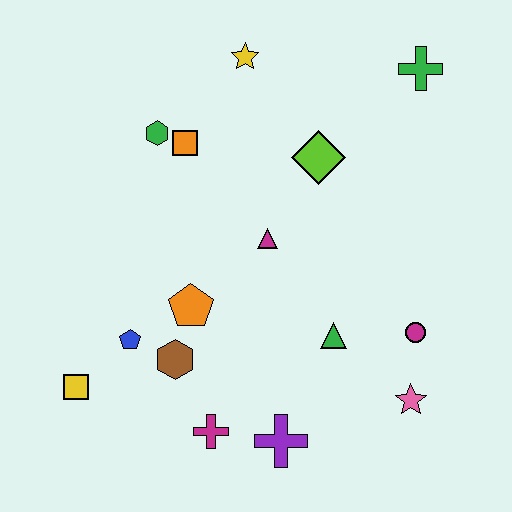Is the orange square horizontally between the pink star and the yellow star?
No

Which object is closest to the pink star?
The magenta circle is closest to the pink star.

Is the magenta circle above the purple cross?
Yes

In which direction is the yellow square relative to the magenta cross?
The yellow square is to the left of the magenta cross.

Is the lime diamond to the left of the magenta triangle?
No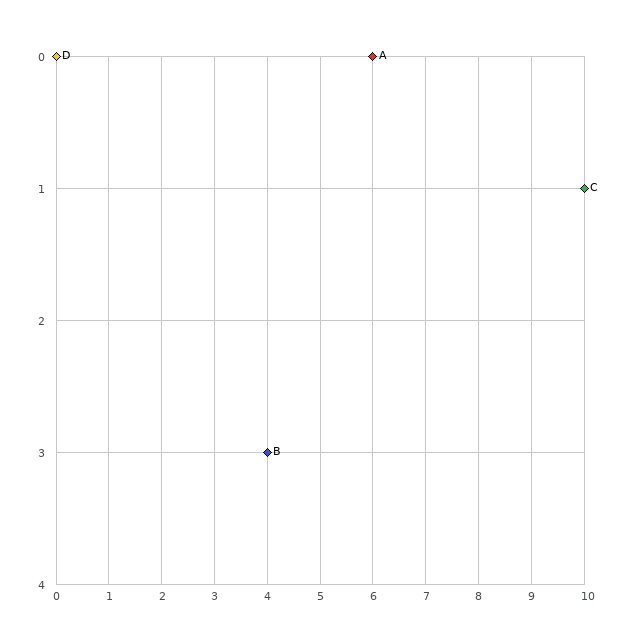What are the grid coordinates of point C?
Point C is at grid coordinates (10, 1).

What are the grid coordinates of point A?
Point A is at grid coordinates (6, 0).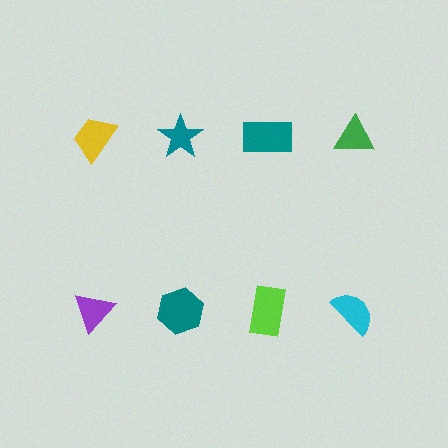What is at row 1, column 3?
A teal rectangle.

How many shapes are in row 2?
4 shapes.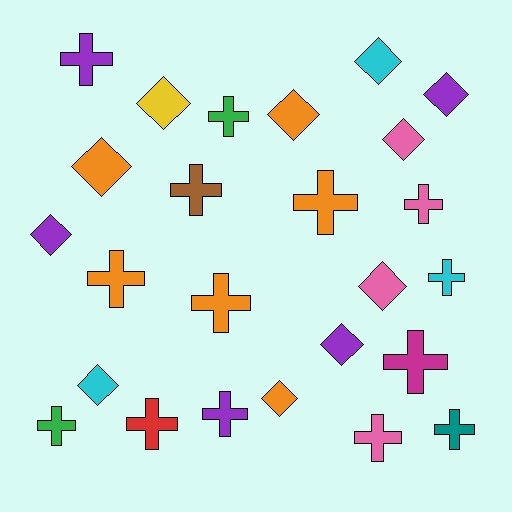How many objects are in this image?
There are 25 objects.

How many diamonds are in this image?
There are 11 diamonds.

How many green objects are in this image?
There are 2 green objects.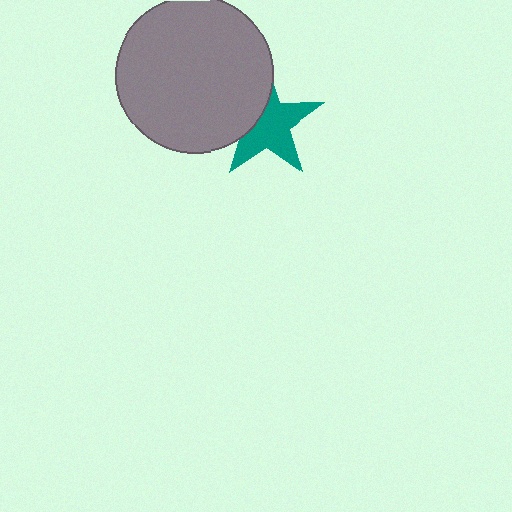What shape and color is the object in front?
The object in front is a gray circle.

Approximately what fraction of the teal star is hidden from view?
Roughly 35% of the teal star is hidden behind the gray circle.